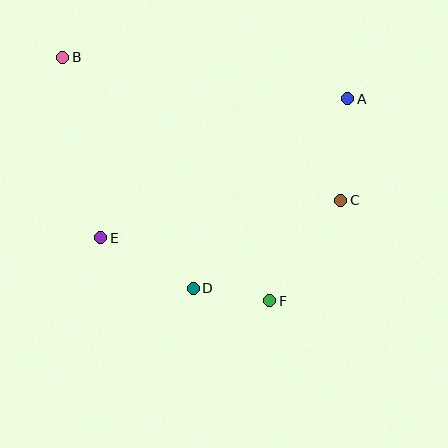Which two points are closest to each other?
Points D and F are closest to each other.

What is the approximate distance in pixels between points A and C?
The distance between A and C is approximately 102 pixels.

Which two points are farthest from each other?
Points B and F are farthest from each other.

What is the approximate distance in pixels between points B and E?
The distance between B and E is approximately 184 pixels.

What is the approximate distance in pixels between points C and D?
The distance between C and D is approximately 172 pixels.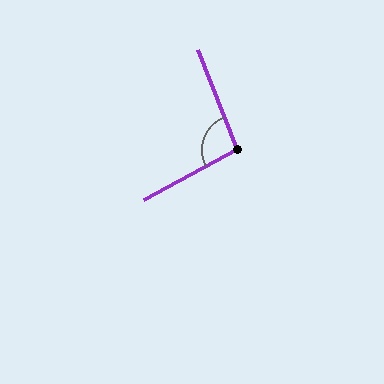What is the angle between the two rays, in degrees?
Approximately 97 degrees.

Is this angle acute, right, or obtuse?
It is obtuse.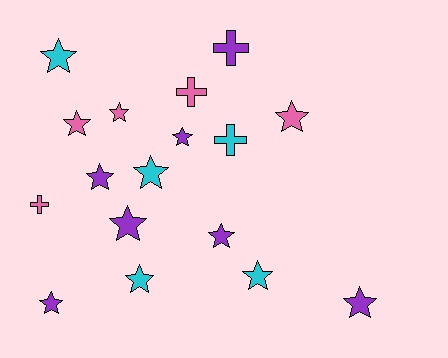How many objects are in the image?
There are 17 objects.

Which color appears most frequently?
Purple, with 7 objects.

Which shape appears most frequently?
Star, with 13 objects.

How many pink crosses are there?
There are 2 pink crosses.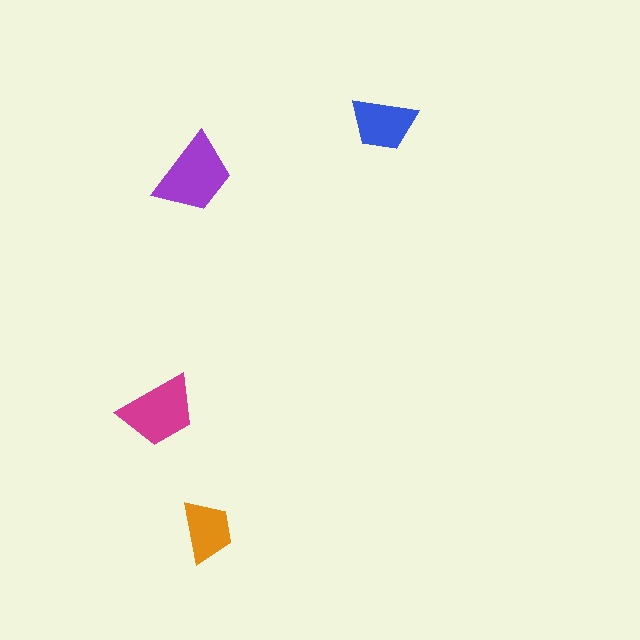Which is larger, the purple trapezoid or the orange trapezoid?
The purple one.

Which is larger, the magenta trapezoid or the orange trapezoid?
The magenta one.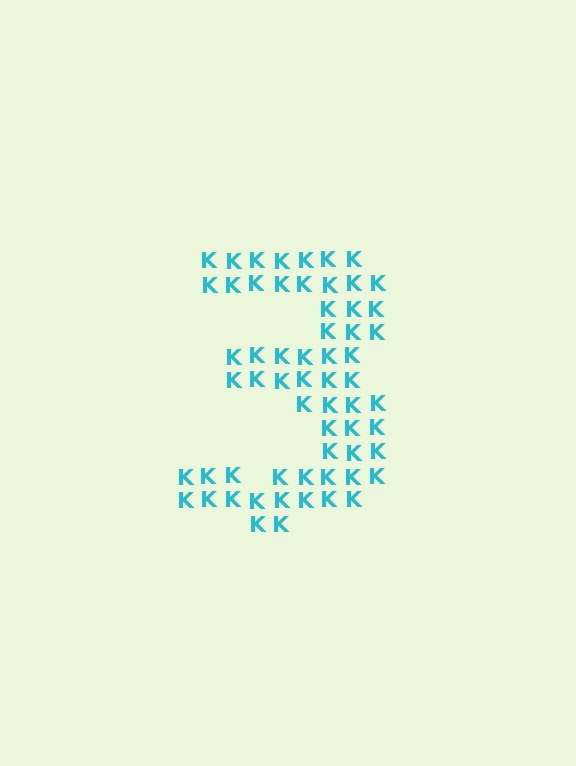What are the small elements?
The small elements are letter K's.